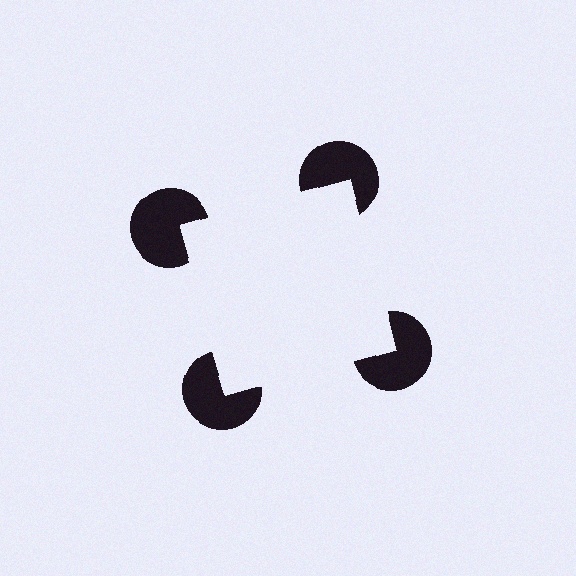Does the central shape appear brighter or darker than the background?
It typically appears slightly brighter than the background, even though no actual brightness change is drawn.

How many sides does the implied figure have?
4 sides.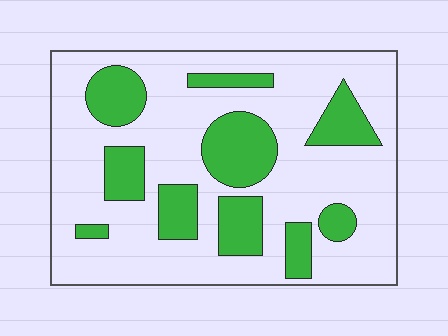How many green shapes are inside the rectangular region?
10.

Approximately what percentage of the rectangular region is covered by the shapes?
Approximately 25%.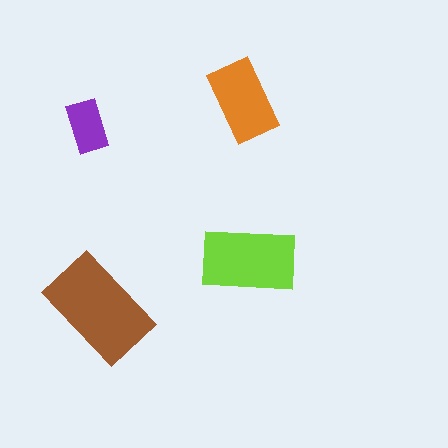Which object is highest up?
The orange rectangle is topmost.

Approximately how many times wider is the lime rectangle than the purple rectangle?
About 2 times wider.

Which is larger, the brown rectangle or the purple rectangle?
The brown one.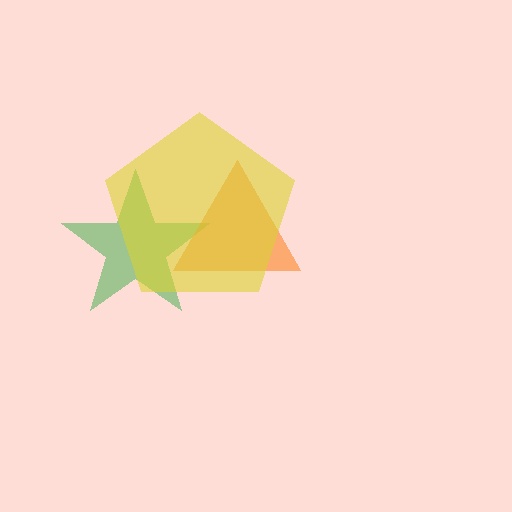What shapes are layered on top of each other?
The layered shapes are: a green star, an orange triangle, a yellow pentagon.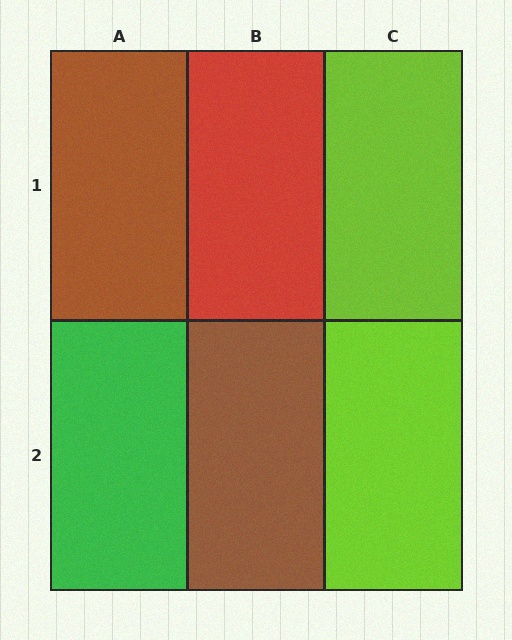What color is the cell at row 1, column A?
Brown.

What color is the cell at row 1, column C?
Lime.